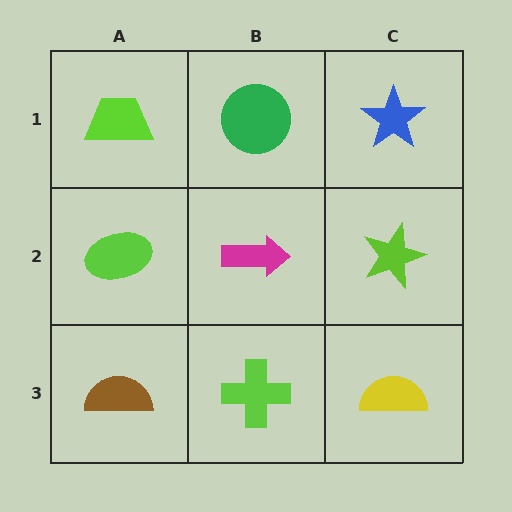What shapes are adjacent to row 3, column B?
A magenta arrow (row 2, column B), a brown semicircle (row 3, column A), a yellow semicircle (row 3, column C).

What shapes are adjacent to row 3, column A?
A lime ellipse (row 2, column A), a lime cross (row 3, column B).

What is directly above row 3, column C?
A lime star.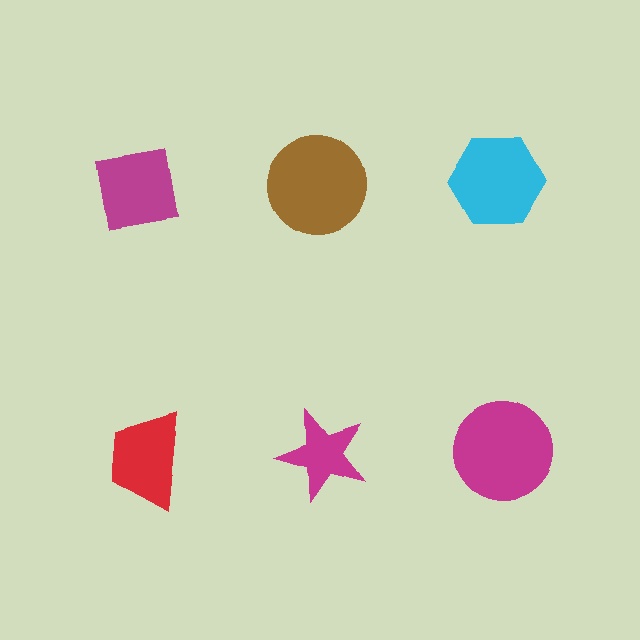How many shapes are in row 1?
3 shapes.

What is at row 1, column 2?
A brown circle.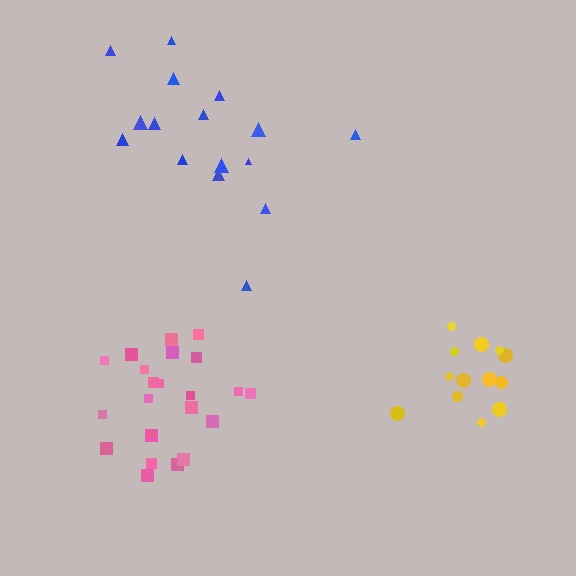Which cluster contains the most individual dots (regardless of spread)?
Pink (23).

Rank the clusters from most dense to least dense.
pink, yellow, blue.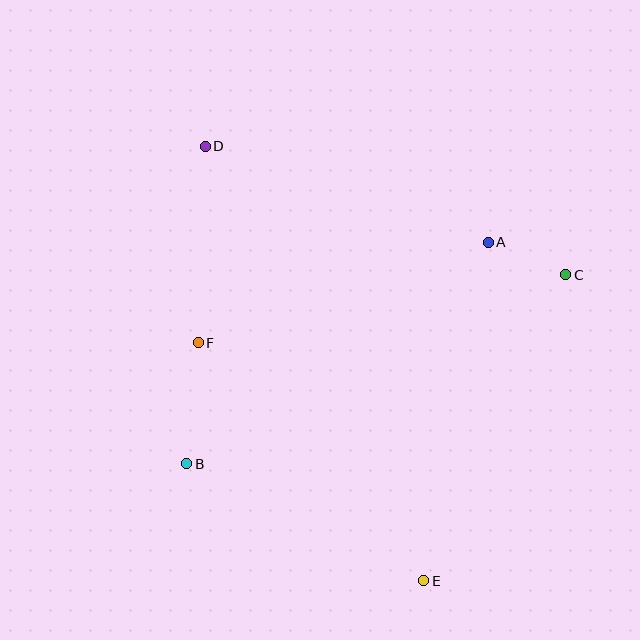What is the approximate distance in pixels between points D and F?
The distance between D and F is approximately 196 pixels.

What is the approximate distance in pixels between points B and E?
The distance between B and E is approximately 264 pixels.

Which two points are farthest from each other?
Points D and E are farthest from each other.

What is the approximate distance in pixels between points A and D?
The distance between A and D is approximately 299 pixels.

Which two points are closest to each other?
Points A and C are closest to each other.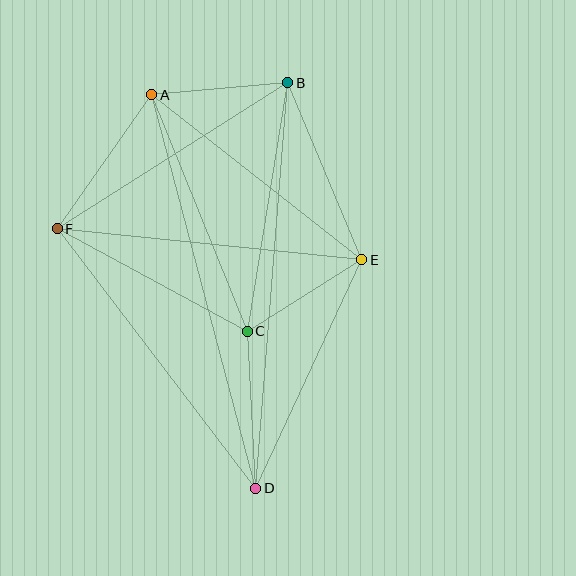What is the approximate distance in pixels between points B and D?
The distance between B and D is approximately 407 pixels.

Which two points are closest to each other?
Points C and E are closest to each other.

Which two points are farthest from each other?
Points A and D are farthest from each other.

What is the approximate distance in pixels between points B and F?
The distance between B and F is approximately 273 pixels.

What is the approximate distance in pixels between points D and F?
The distance between D and F is approximately 327 pixels.